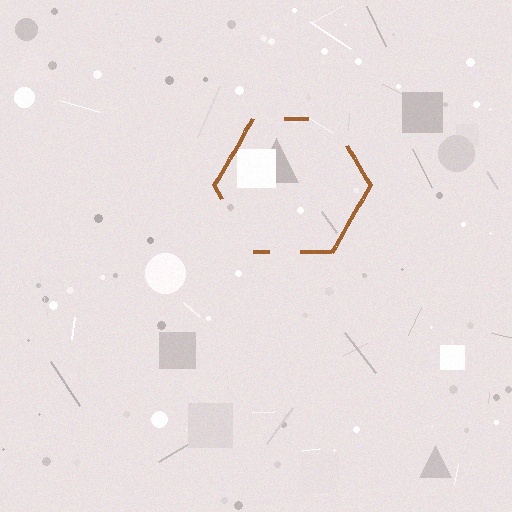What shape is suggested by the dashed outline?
The dashed outline suggests a hexagon.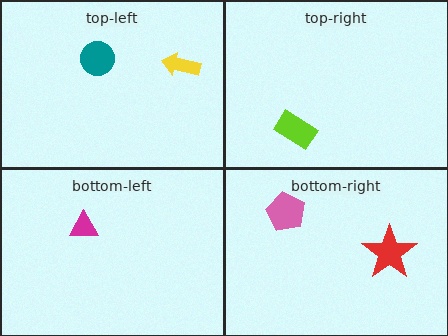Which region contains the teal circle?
The top-left region.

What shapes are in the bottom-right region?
The red star, the pink pentagon.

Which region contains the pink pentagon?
The bottom-right region.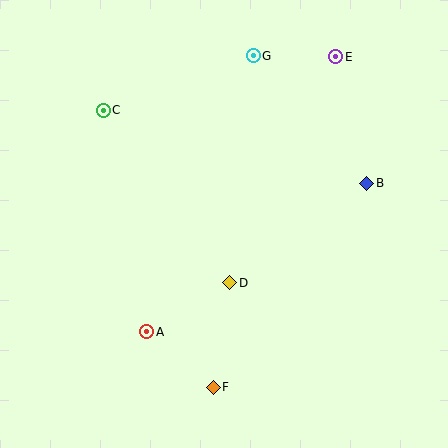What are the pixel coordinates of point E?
Point E is at (336, 57).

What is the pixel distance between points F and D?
The distance between F and D is 106 pixels.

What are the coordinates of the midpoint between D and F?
The midpoint between D and F is at (221, 335).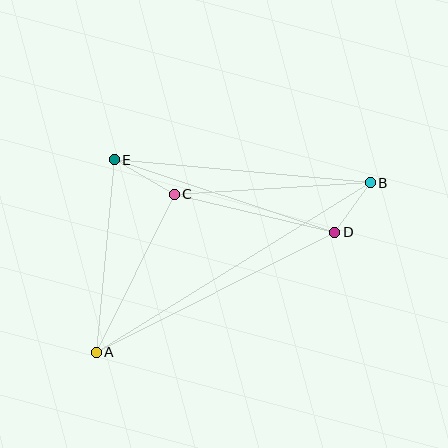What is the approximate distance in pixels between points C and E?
The distance between C and E is approximately 69 pixels.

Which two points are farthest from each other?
Points A and B are farthest from each other.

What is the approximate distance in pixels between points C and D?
The distance between C and D is approximately 165 pixels.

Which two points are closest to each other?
Points B and D are closest to each other.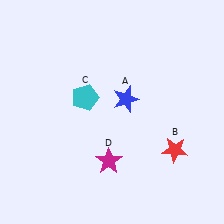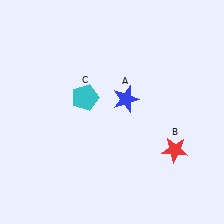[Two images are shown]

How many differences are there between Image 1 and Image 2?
There is 1 difference between the two images.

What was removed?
The magenta star (D) was removed in Image 2.